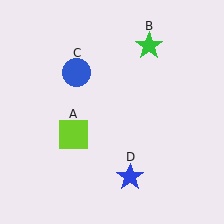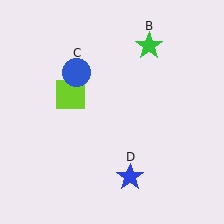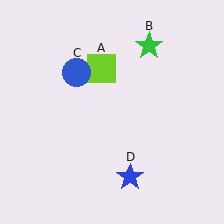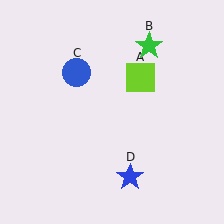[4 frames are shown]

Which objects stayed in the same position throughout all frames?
Green star (object B) and blue circle (object C) and blue star (object D) remained stationary.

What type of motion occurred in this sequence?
The lime square (object A) rotated clockwise around the center of the scene.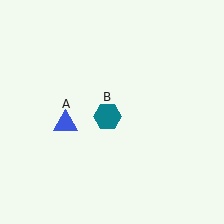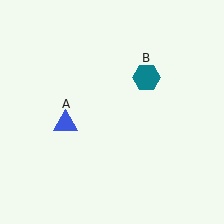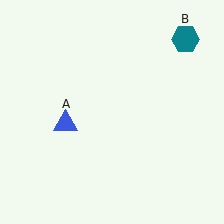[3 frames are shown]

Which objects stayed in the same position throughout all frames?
Blue triangle (object A) remained stationary.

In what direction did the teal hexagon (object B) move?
The teal hexagon (object B) moved up and to the right.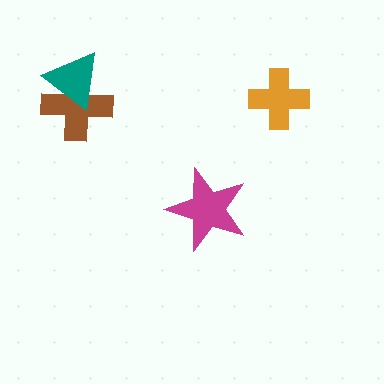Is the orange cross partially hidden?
No, no other shape covers it.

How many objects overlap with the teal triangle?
1 object overlaps with the teal triangle.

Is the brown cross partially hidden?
Yes, it is partially covered by another shape.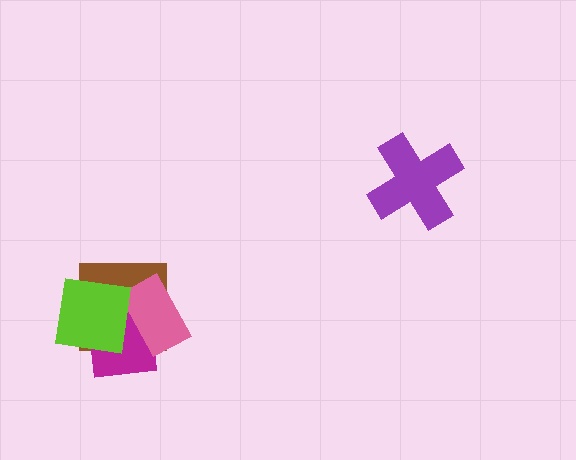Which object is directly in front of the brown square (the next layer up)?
The magenta square is directly in front of the brown square.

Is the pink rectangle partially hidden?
Yes, it is partially covered by another shape.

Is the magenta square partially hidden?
Yes, it is partially covered by another shape.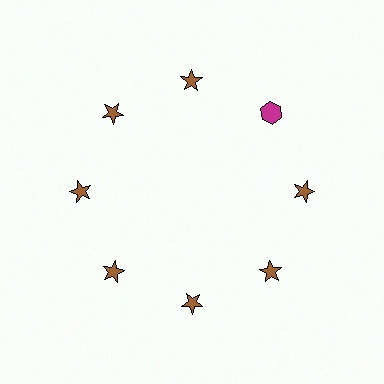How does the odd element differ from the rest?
It differs in both color (magenta instead of brown) and shape (hexagon instead of star).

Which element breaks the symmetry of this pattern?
The magenta hexagon at roughly the 2 o'clock position breaks the symmetry. All other shapes are brown stars.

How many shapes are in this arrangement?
There are 8 shapes arranged in a ring pattern.